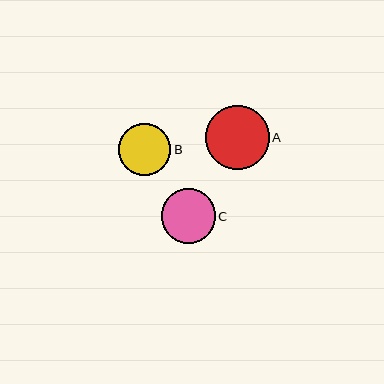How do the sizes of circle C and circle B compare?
Circle C and circle B are approximately the same size.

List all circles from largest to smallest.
From largest to smallest: A, C, B.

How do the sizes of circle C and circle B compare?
Circle C and circle B are approximately the same size.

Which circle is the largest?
Circle A is the largest with a size of approximately 63 pixels.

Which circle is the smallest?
Circle B is the smallest with a size of approximately 52 pixels.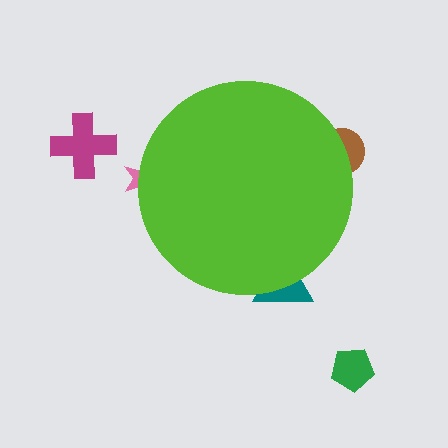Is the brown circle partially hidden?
Yes, the brown circle is partially hidden behind the lime circle.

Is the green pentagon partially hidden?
No, the green pentagon is fully visible.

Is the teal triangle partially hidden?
Yes, the teal triangle is partially hidden behind the lime circle.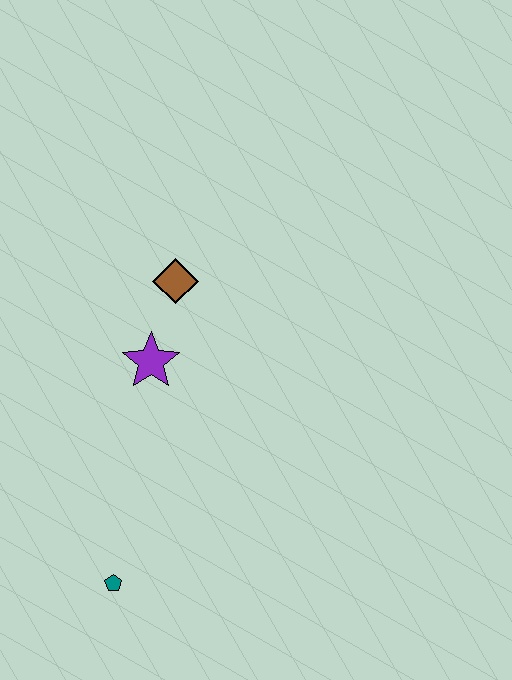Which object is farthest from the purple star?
The teal pentagon is farthest from the purple star.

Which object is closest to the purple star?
The brown diamond is closest to the purple star.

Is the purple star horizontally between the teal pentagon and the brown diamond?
Yes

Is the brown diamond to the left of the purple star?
No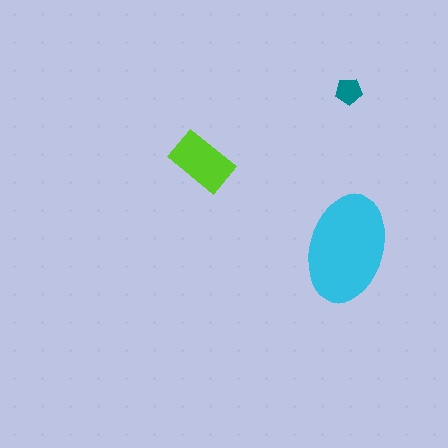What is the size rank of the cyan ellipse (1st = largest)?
1st.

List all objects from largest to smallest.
The cyan ellipse, the lime rectangle, the teal pentagon.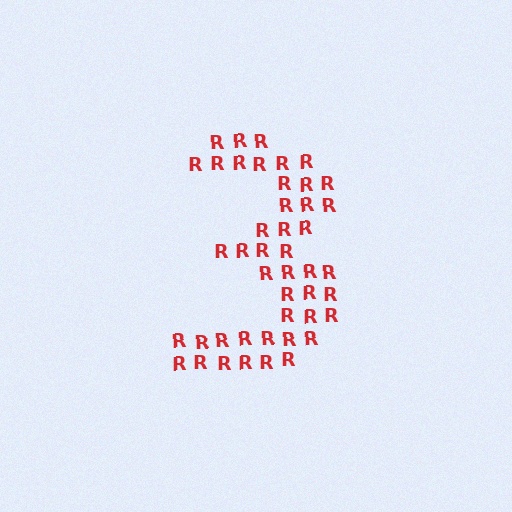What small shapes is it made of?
It is made of small letter R's.